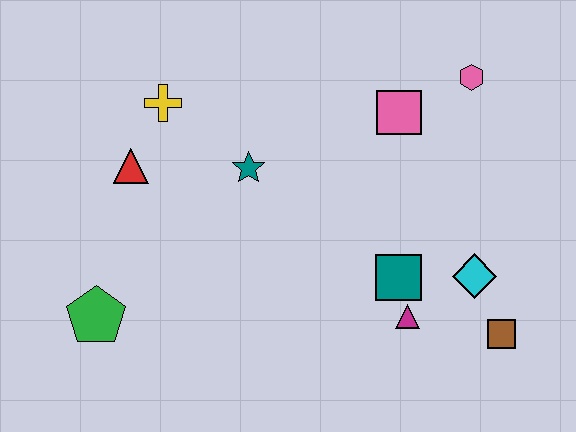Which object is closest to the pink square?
The pink hexagon is closest to the pink square.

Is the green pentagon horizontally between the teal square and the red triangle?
No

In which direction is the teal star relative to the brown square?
The teal star is to the left of the brown square.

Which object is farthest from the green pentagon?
The pink hexagon is farthest from the green pentagon.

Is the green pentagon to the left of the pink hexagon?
Yes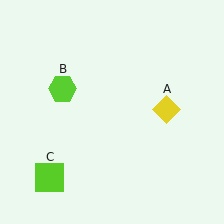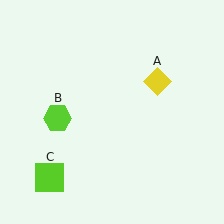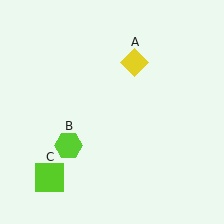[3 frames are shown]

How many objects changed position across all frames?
2 objects changed position: yellow diamond (object A), lime hexagon (object B).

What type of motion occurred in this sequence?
The yellow diamond (object A), lime hexagon (object B) rotated counterclockwise around the center of the scene.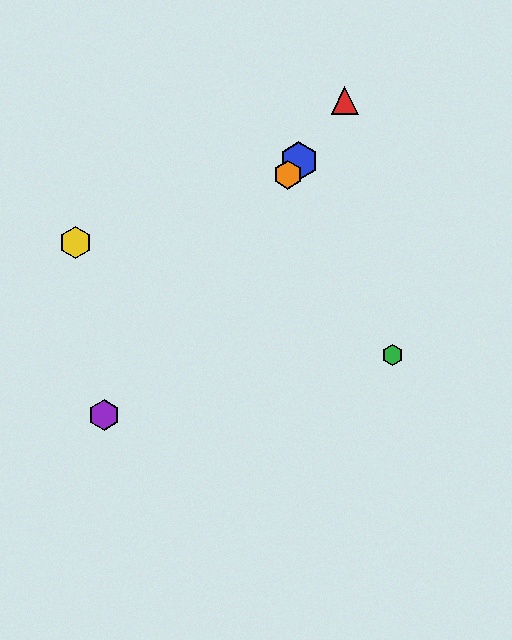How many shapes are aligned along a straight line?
4 shapes (the red triangle, the blue hexagon, the purple hexagon, the orange hexagon) are aligned along a straight line.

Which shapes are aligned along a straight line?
The red triangle, the blue hexagon, the purple hexagon, the orange hexagon are aligned along a straight line.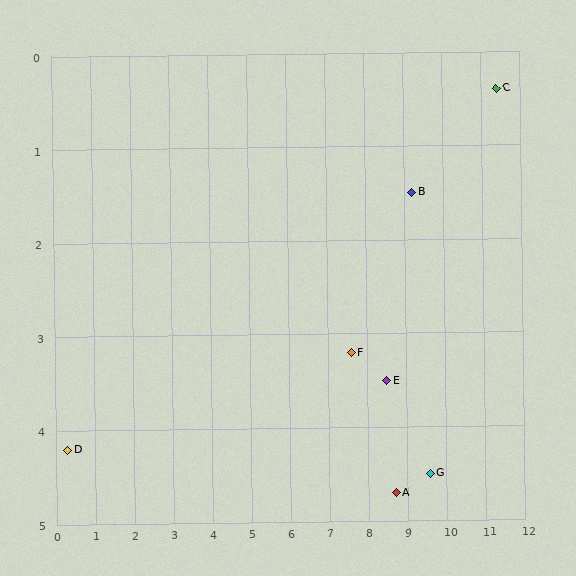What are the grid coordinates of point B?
Point B is at approximately (9.2, 1.5).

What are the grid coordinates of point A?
Point A is at approximately (8.7, 4.7).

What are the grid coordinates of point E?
Point E is at approximately (8.5, 3.5).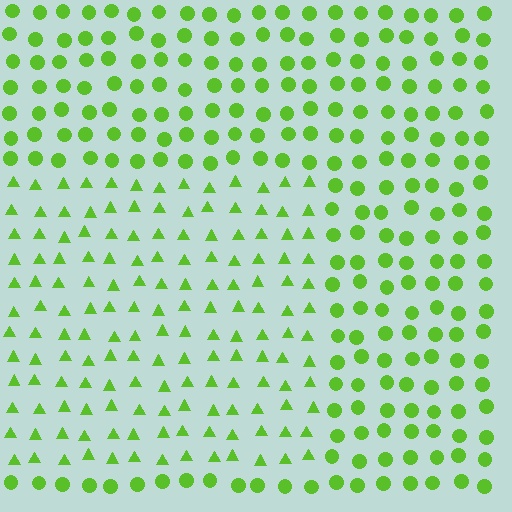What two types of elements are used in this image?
The image uses triangles inside the rectangle region and circles outside it.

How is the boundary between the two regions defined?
The boundary is defined by a change in element shape: triangles inside vs. circles outside. All elements share the same color and spacing.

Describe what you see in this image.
The image is filled with small lime elements arranged in a uniform grid. A rectangle-shaped region contains triangles, while the surrounding area contains circles. The boundary is defined purely by the change in element shape.